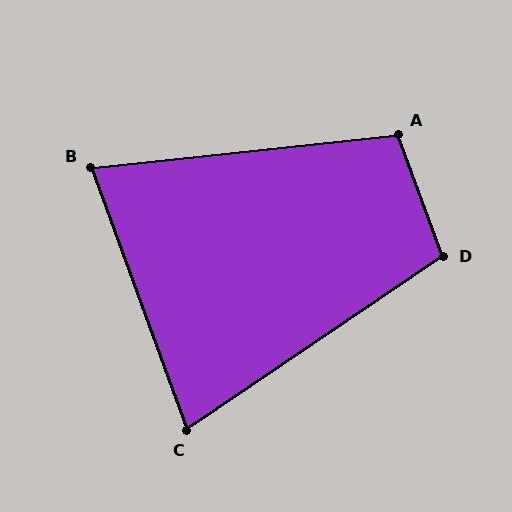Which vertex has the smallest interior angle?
B, at approximately 76 degrees.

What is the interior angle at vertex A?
Approximately 104 degrees (obtuse).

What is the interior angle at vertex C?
Approximately 76 degrees (acute).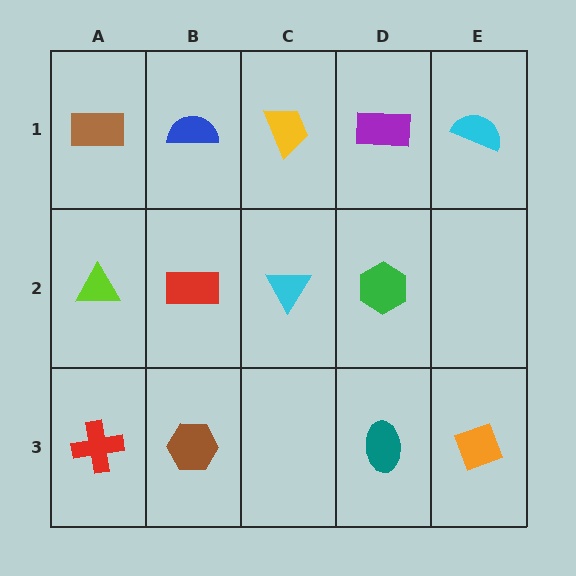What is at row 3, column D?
A teal ellipse.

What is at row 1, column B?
A blue semicircle.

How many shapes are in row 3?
4 shapes.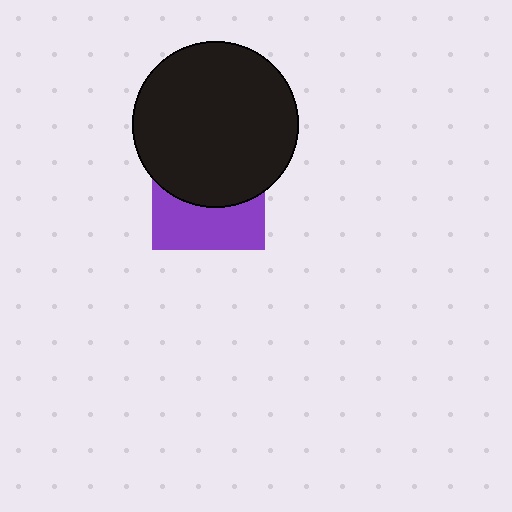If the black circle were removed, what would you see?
You would see the complete purple square.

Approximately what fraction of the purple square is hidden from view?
Roughly 57% of the purple square is hidden behind the black circle.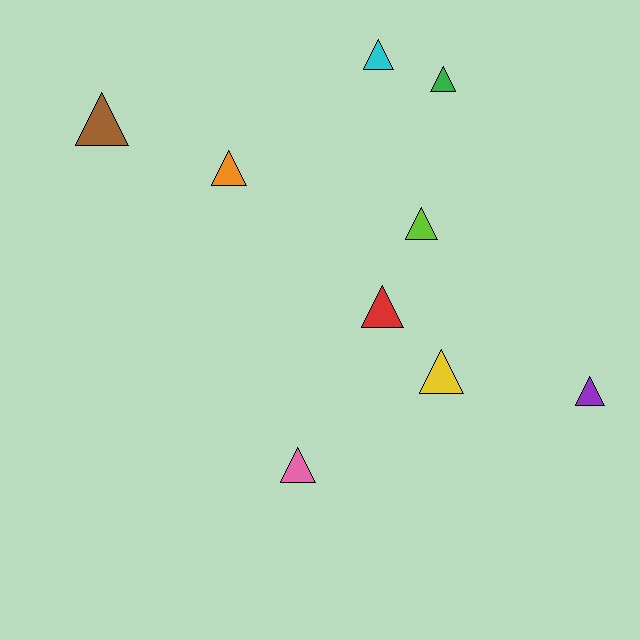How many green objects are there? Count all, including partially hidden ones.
There is 1 green object.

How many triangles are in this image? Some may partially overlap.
There are 9 triangles.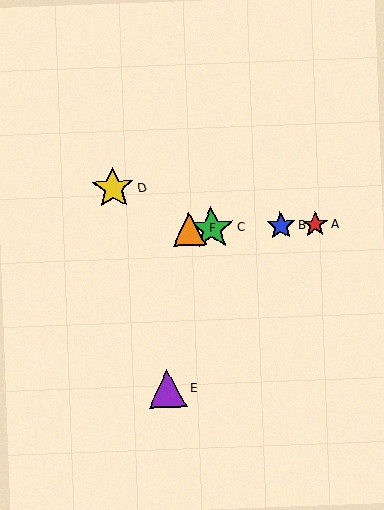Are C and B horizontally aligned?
Yes, both are at y≈228.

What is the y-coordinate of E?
Object E is at y≈389.